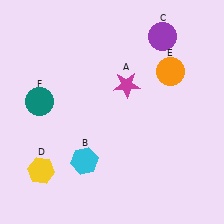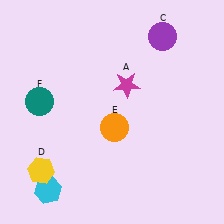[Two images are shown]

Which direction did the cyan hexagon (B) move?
The cyan hexagon (B) moved left.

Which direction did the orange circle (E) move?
The orange circle (E) moved down.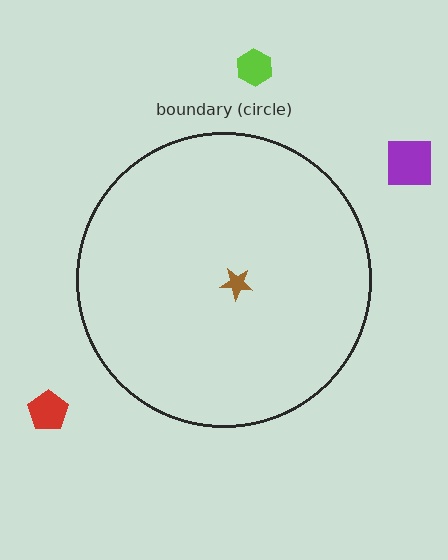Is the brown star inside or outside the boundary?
Inside.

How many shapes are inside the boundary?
1 inside, 3 outside.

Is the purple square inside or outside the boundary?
Outside.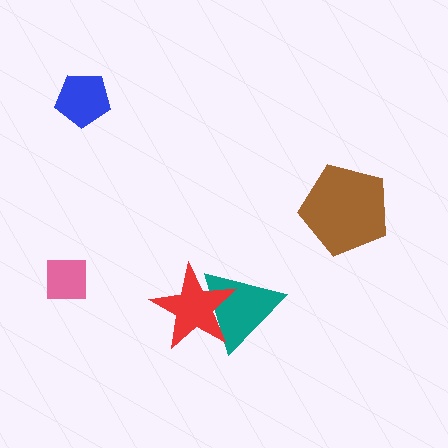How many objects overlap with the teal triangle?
1 object overlaps with the teal triangle.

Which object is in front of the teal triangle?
The red star is in front of the teal triangle.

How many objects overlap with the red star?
1 object overlaps with the red star.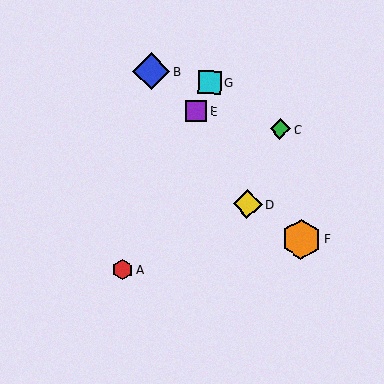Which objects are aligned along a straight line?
Objects A, E, G are aligned along a straight line.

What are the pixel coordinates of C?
Object C is at (280, 129).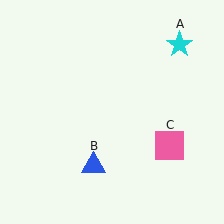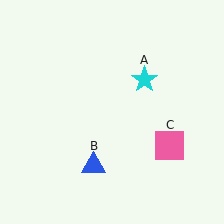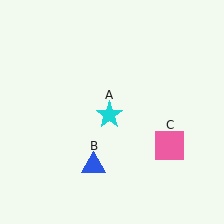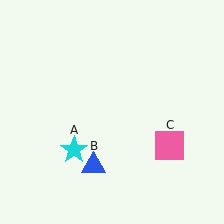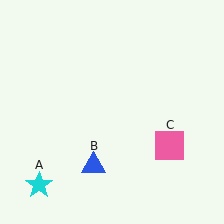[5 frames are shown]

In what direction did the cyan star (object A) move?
The cyan star (object A) moved down and to the left.